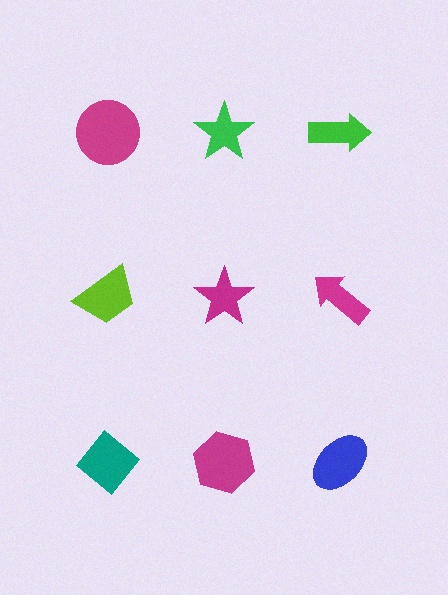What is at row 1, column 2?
A green star.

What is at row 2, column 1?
A lime trapezoid.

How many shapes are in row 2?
3 shapes.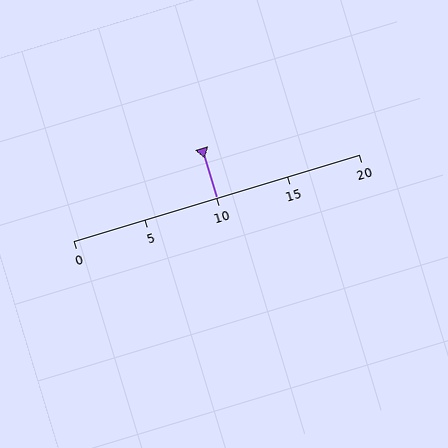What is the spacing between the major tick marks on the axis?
The major ticks are spaced 5 apart.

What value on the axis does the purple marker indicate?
The marker indicates approximately 10.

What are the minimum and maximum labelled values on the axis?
The axis runs from 0 to 20.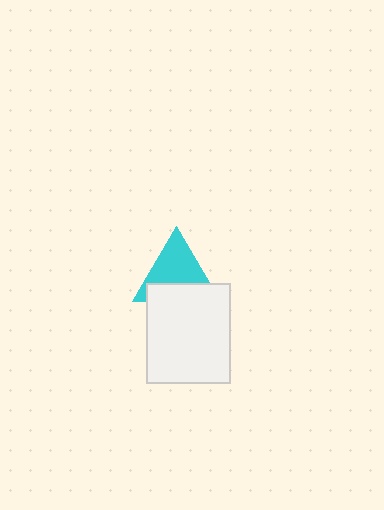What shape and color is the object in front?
The object in front is a white rectangle.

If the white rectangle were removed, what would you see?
You would see the complete cyan triangle.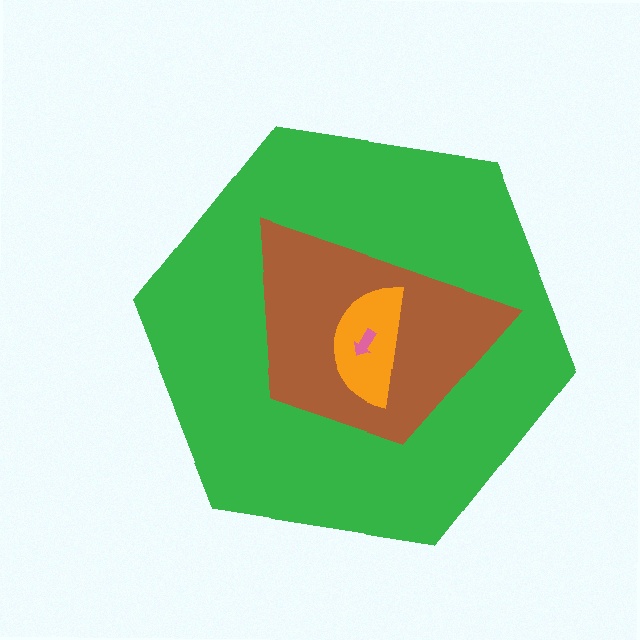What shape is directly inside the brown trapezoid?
The orange semicircle.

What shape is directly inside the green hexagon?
The brown trapezoid.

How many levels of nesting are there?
4.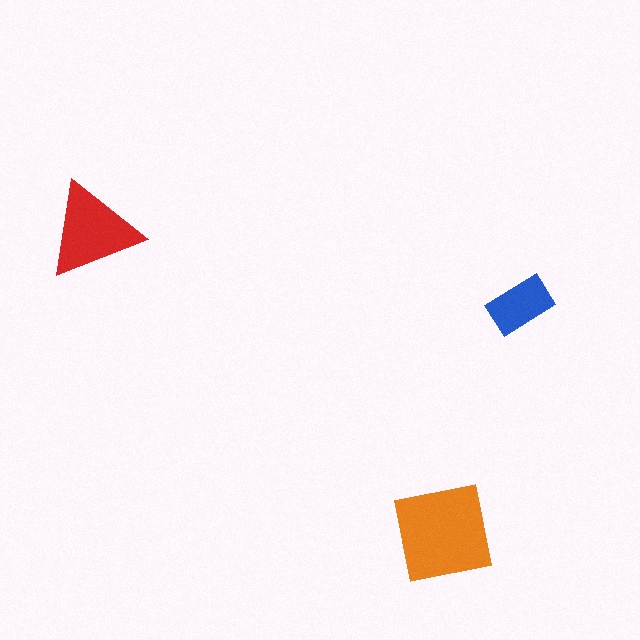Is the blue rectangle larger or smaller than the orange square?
Smaller.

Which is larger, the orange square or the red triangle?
The orange square.